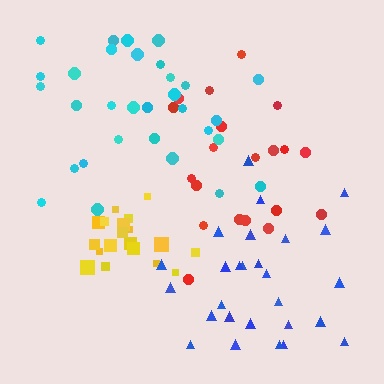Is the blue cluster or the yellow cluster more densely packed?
Yellow.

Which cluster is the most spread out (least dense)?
Red.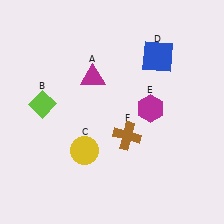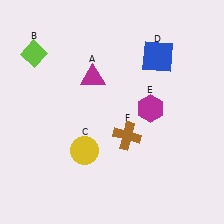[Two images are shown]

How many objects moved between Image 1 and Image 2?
1 object moved between the two images.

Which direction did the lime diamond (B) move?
The lime diamond (B) moved up.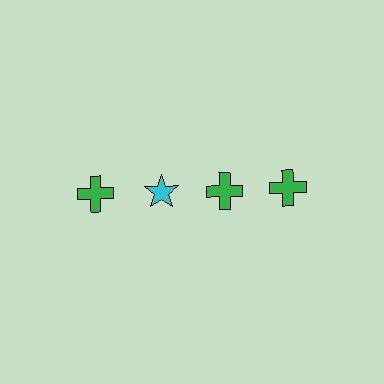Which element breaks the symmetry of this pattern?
The cyan star in the top row, second from left column breaks the symmetry. All other shapes are green crosses.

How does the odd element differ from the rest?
It differs in both color (cyan instead of green) and shape (star instead of cross).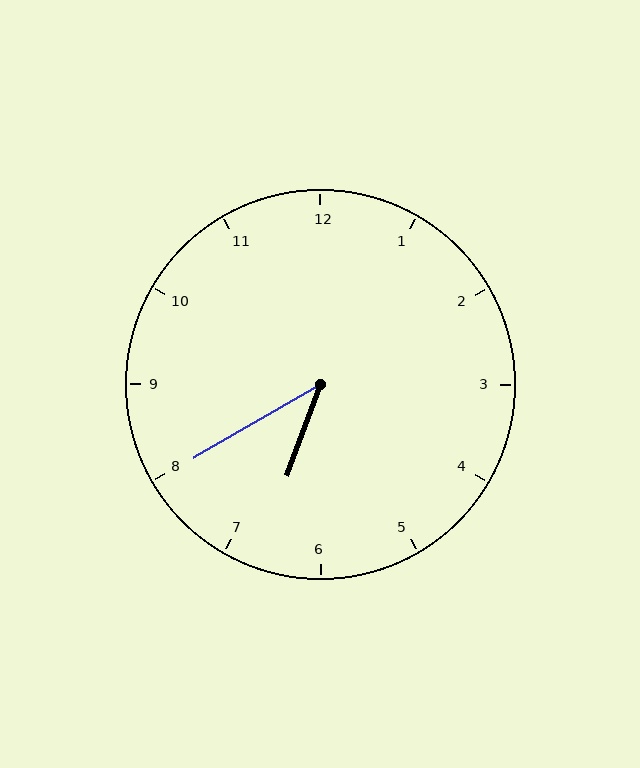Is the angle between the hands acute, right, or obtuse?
It is acute.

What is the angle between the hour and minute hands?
Approximately 40 degrees.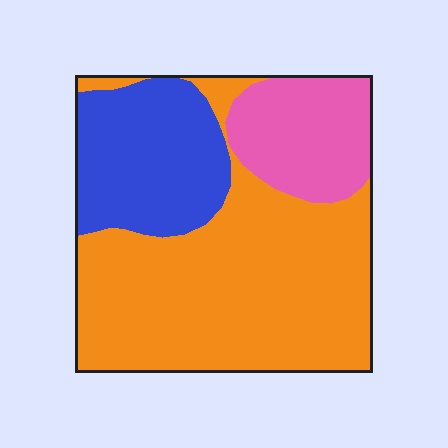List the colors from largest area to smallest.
From largest to smallest: orange, blue, pink.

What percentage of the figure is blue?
Blue covers 24% of the figure.